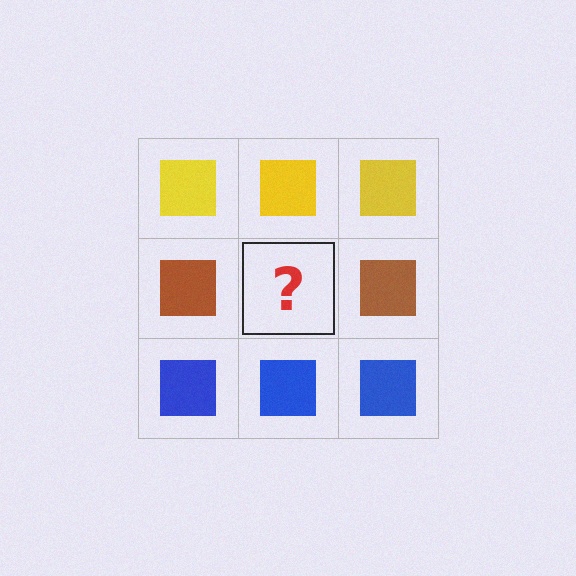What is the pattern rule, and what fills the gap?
The rule is that each row has a consistent color. The gap should be filled with a brown square.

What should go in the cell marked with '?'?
The missing cell should contain a brown square.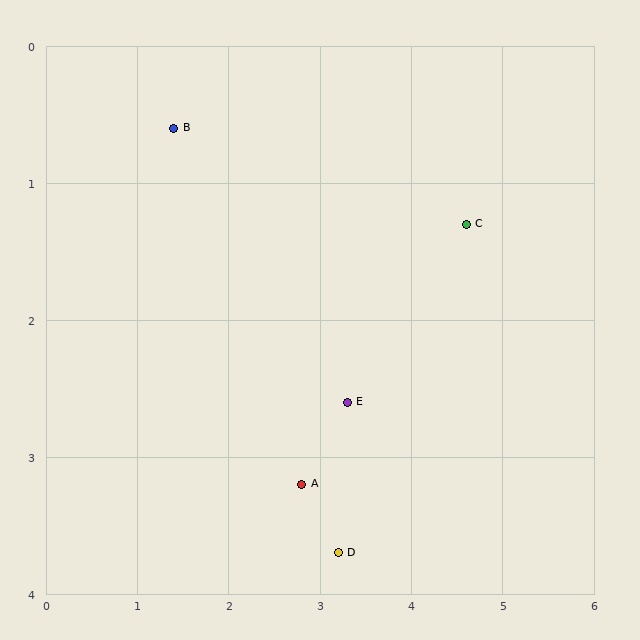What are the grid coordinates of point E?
Point E is at approximately (3.3, 2.6).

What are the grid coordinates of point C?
Point C is at approximately (4.6, 1.3).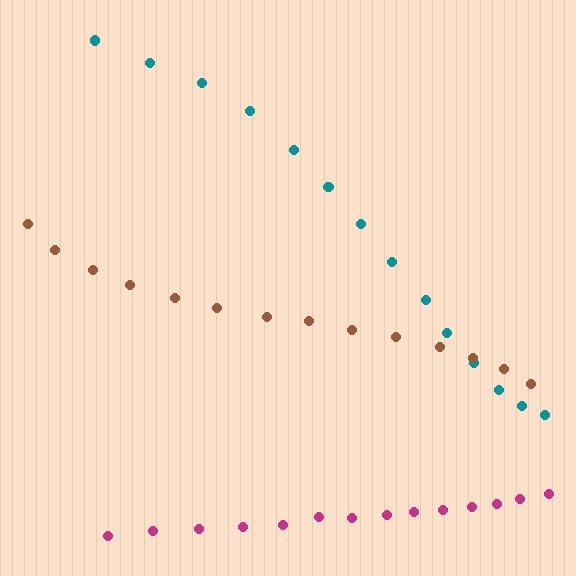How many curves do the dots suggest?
There are 3 distinct paths.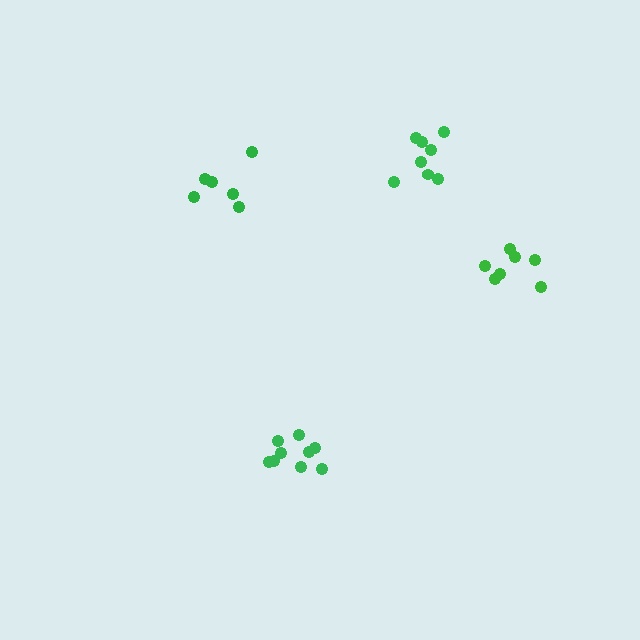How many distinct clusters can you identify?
There are 4 distinct clusters.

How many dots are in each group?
Group 1: 8 dots, Group 2: 10 dots, Group 3: 6 dots, Group 4: 7 dots (31 total).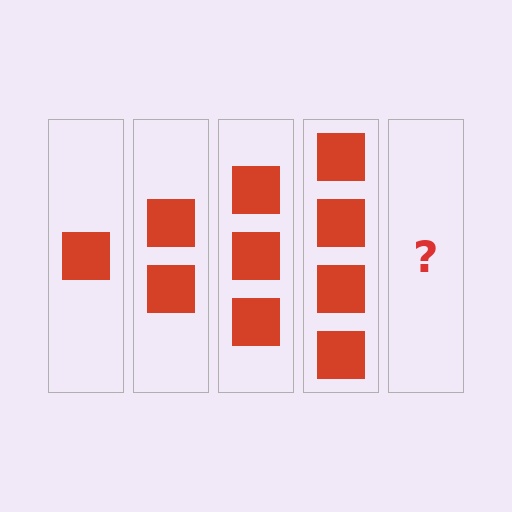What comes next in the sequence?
The next element should be 5 squares.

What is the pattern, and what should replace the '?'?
The pattern is that each step adds one more square. The '?' should be 5 squares.